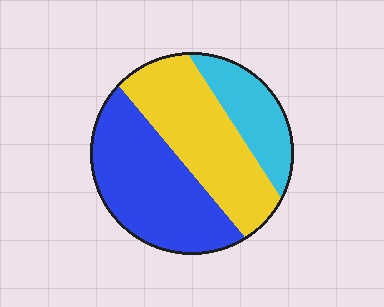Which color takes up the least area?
Cyan, at roughly 20%.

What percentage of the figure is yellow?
Yellow takes up about three eighths (3/8) of the figure.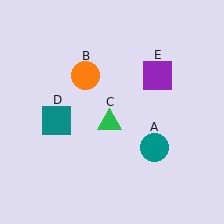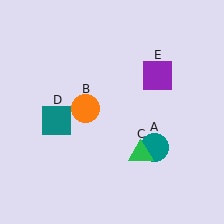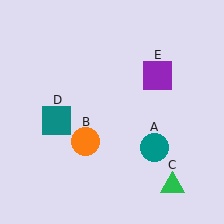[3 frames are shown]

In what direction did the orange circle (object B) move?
The orange circle (object B) moved down.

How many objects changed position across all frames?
2 objects changed position: orange circle (object B), green triangle (object C).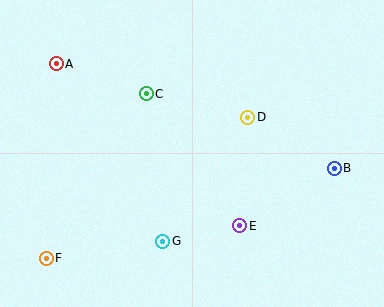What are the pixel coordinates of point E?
Point E is at (240, 226).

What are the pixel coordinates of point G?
Point G is at (163, 241).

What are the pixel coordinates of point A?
Point A is at (56, 64).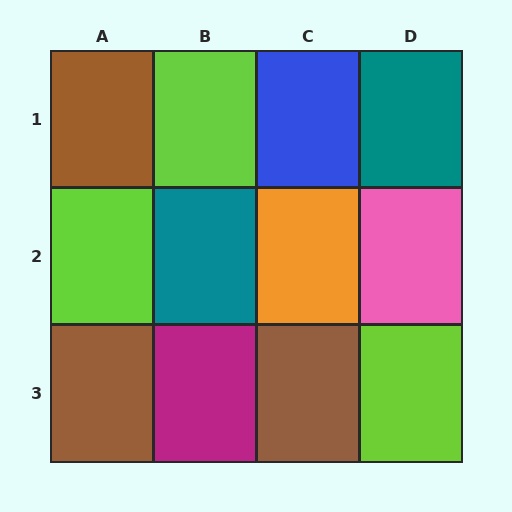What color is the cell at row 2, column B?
Teal.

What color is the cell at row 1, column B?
Lime.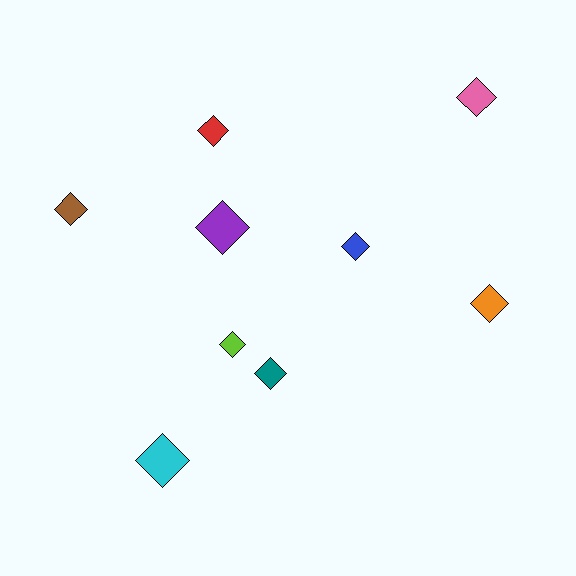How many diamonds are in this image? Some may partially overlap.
There are 9 diamonds.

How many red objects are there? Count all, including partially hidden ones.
There is 1 red object.